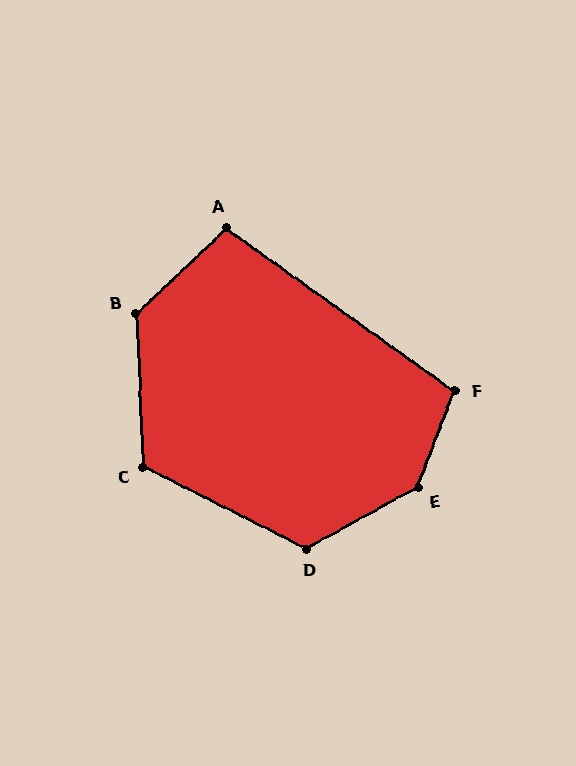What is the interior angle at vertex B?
Approximately 131 degrees (obtuse).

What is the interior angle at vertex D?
Approximately 124 degrees (obtuse).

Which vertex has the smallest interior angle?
A, at approximately 101 degrees.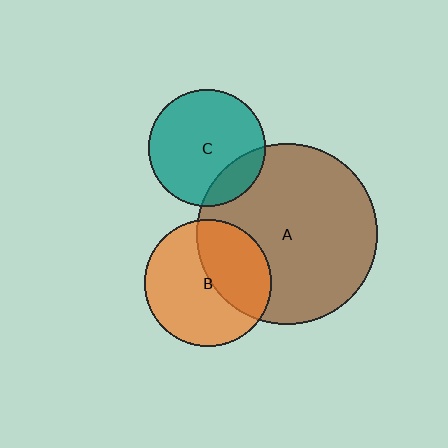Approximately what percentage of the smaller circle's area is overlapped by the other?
Approximately 20%.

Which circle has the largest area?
Circle A (brown).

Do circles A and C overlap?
Yes.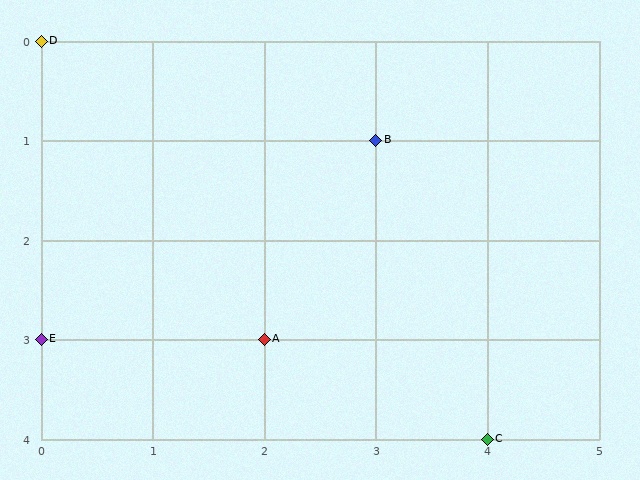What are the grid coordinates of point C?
Point C is at grid coordinates (4, 4).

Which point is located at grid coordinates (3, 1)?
Point B is at (3, 1).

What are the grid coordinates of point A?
Point A is at grid coordinates (2, 3).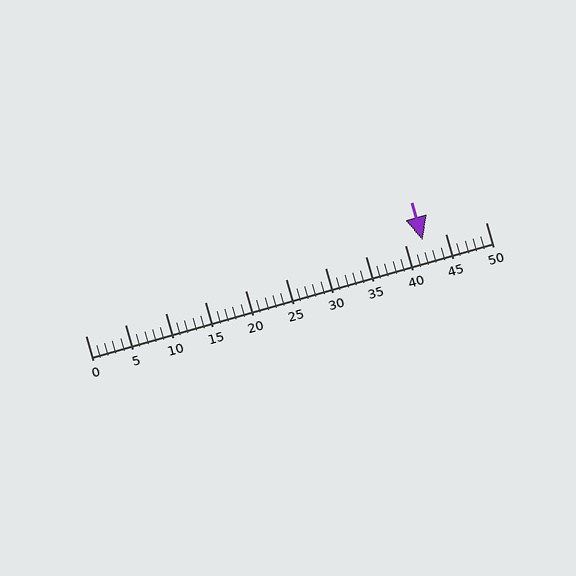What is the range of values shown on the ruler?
The ruler shows values from 0 to 50.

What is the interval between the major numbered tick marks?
The major tick marks are spaced 5 units apart.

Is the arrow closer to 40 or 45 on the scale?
The arrow is closer to 40.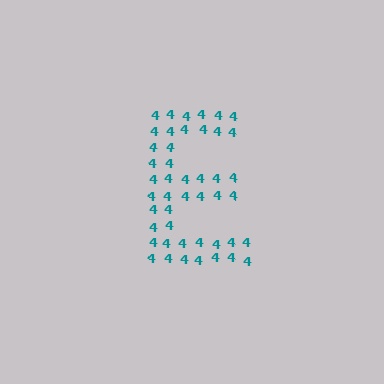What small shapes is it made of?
It is made of small digit 4's.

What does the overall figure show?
The overall figure shows the letter E.